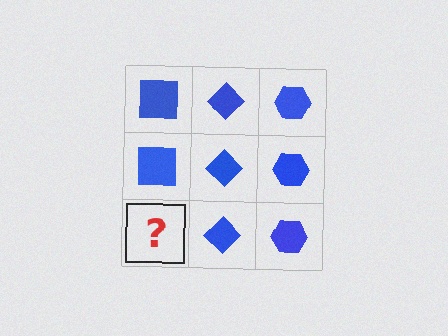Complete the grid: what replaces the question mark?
The question mark should be replaced with a blue square.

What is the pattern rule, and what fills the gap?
The rule is that each column has a consistent shape. The gap should be filled with a blue square.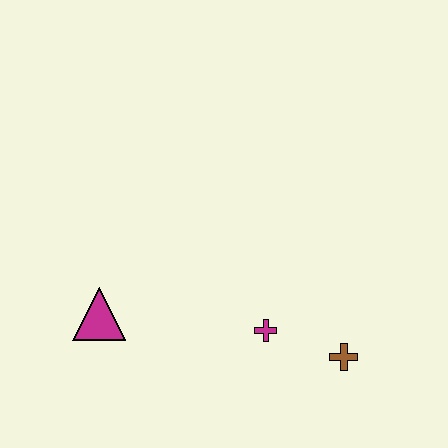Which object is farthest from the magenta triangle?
The brown cross is farthest from the magenta triangle.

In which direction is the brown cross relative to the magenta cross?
The brown cross is to the right of the magenta cross.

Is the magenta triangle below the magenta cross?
No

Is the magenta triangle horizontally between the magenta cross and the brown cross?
No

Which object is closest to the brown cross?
The magenta cross is closest to the brown cross.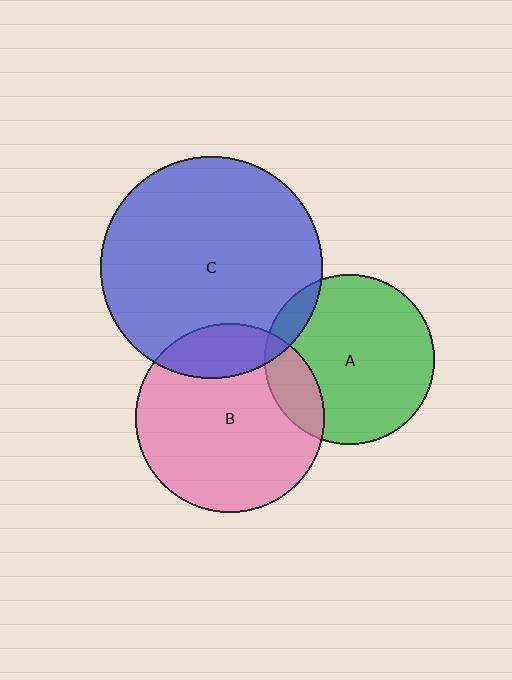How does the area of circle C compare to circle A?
Approximately 1.7 times.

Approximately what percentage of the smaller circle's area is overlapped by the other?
Approximately 10%.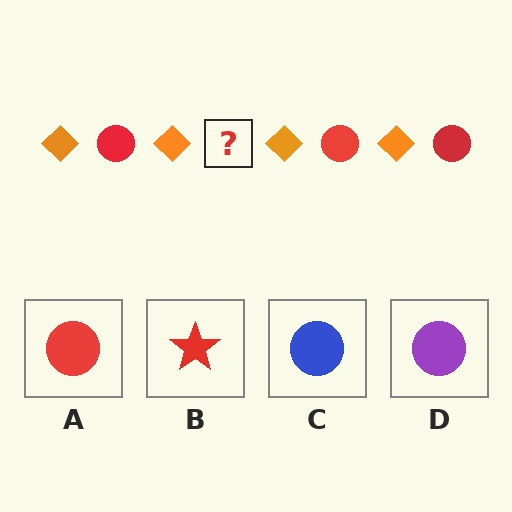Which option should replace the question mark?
Option A.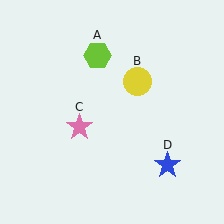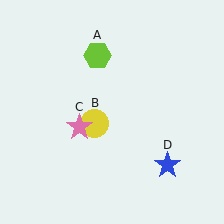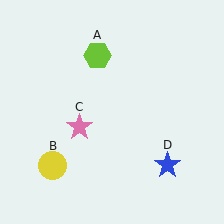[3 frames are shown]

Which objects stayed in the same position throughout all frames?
Lime hexagon (object A) and pink star (object C) and blue star (object D) remained stationary.